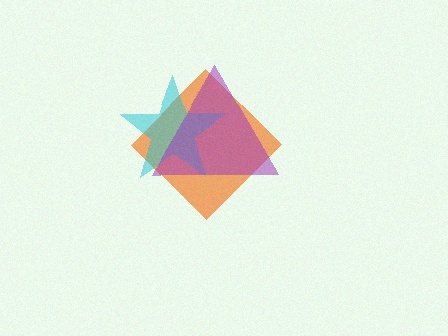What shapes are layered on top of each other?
The layered shapes are: an orange diamond, a cyan star, a purple triangle.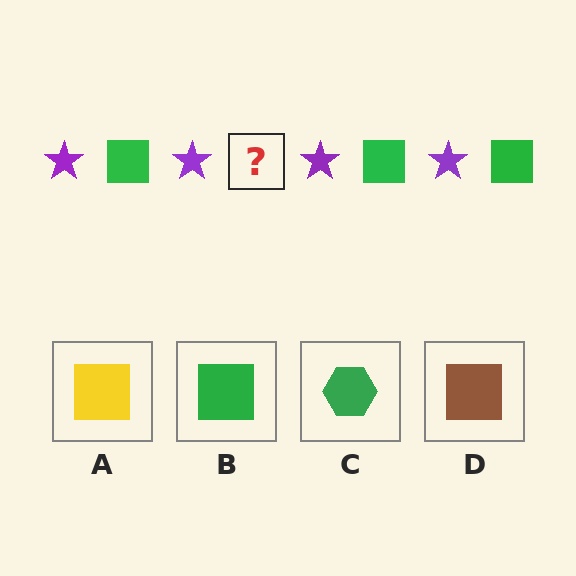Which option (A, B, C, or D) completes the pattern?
B.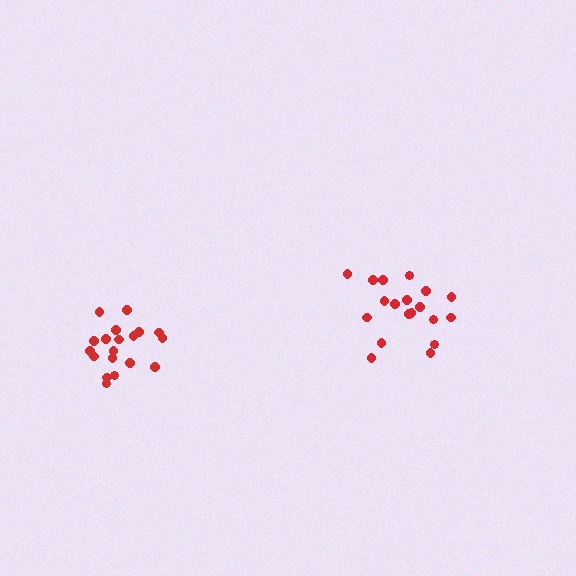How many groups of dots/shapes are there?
There are 2 groups.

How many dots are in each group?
Group 1: 19 dots, Group 2: 19 dots (38 total).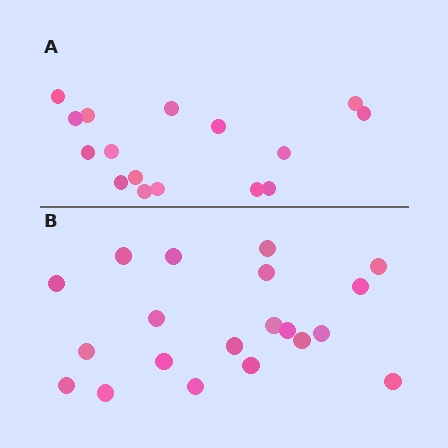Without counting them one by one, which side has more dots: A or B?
Region B (the bottom region) has more dots.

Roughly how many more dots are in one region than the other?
Region B has about 4 more dots than region A.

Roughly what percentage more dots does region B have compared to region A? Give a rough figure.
About 25% more.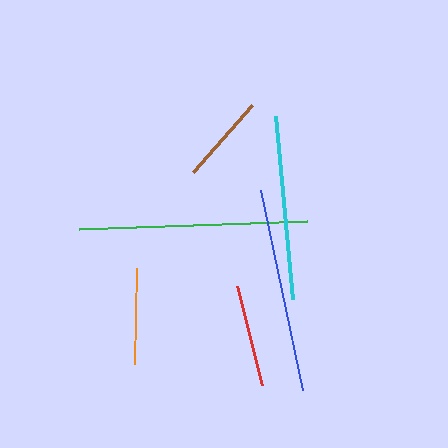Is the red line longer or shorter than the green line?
The green line is longer than the red line.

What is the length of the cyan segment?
The cyan segment is approximately 183 pixels long.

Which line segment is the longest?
The green line is the longest at approximately 228 pixels.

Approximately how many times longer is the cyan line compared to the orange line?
The cyan line is approximately 1.9 times the length of the orange line.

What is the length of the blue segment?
The blue segment is approximately 204 pixels long.